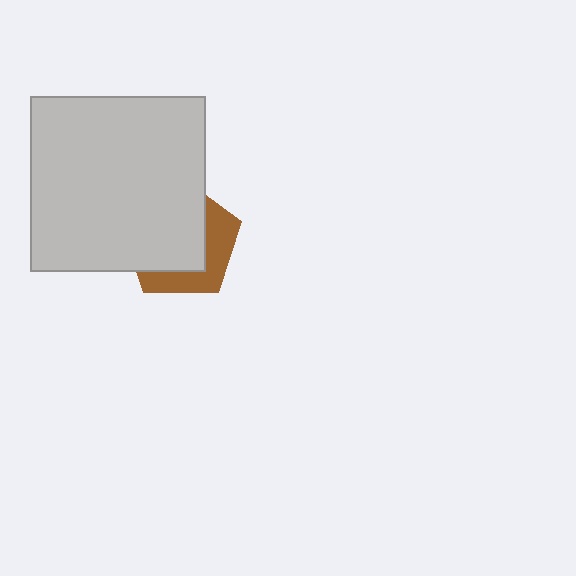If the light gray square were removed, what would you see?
You would see the complete brown pentagon.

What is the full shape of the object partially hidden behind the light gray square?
The partially hidden object is a brown pentagon.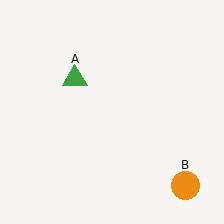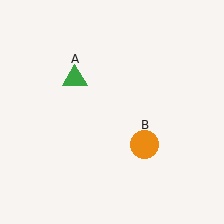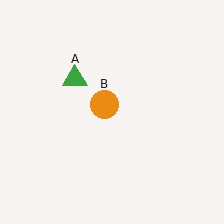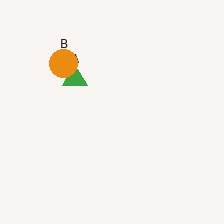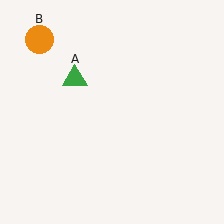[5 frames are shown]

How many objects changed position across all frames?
1 object changed position: orange circle (object B).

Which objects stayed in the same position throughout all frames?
Green triangle (object A) remained stationary.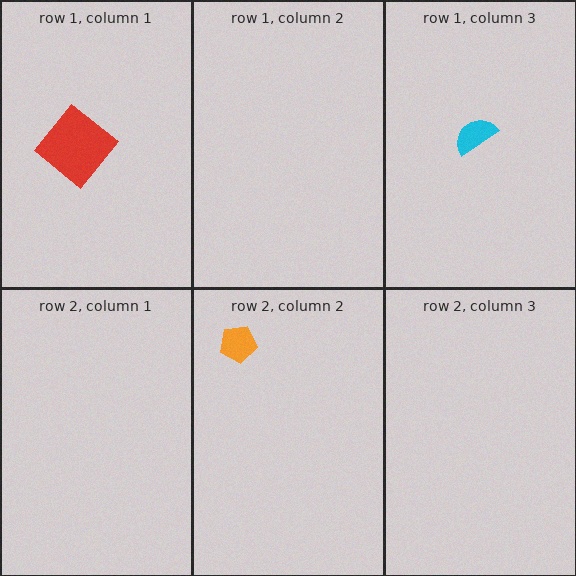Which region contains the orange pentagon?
The row 2, column 2 region.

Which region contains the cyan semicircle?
The row 1, column 3 region.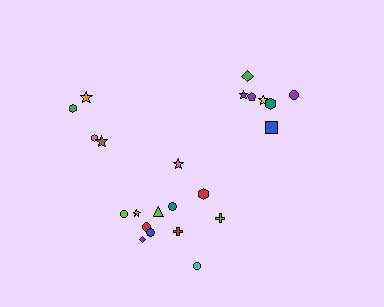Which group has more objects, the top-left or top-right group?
The top-right group.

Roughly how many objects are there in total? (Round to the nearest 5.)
Roughly 25 objects in total.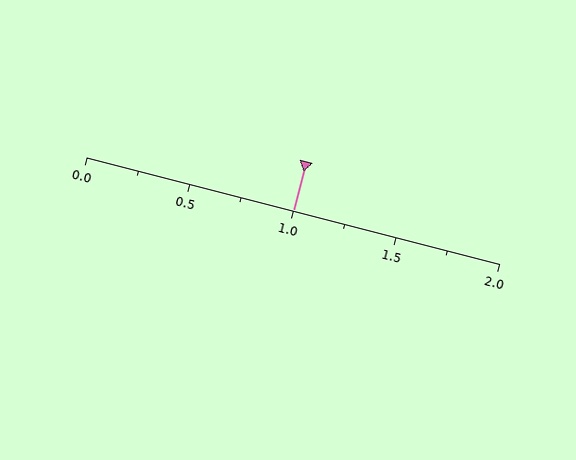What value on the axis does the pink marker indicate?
The marker indicates approximately 1.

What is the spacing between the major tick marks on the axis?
The major ticks are spaced 0.5 apart.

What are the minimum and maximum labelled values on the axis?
The axis runs from 0.0 to 2.0.